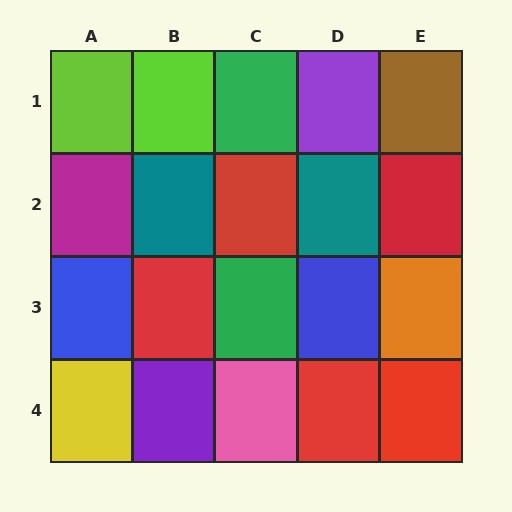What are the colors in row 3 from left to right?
Blue, red, green, blue, orange.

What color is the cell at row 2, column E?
Red.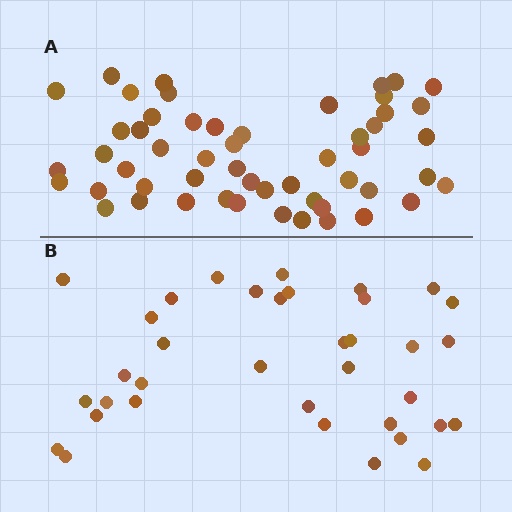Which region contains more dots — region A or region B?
Region A (the top region) has more dots.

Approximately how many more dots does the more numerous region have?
Region A has approximately 15 more dots than region B.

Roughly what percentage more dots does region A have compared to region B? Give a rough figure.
About 45% more.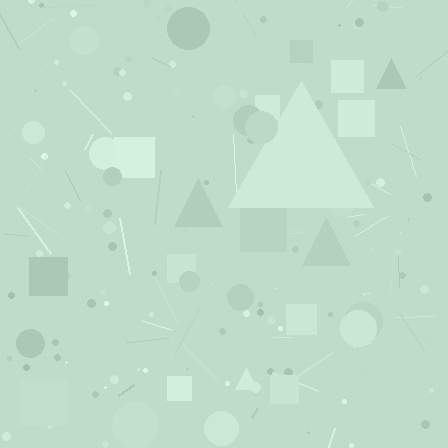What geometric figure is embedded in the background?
A triangle is embedded in the background.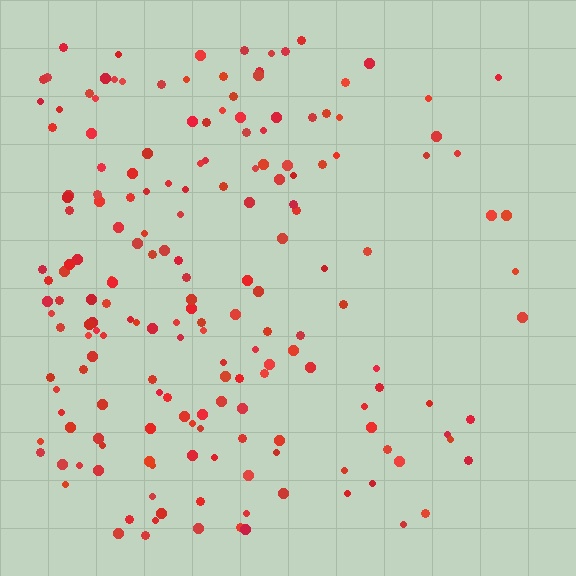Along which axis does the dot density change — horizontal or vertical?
Horizontal.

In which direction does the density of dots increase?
From right to left, with the left side densest.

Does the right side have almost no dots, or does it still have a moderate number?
Still a moderate number, just noticeably fewer than the left.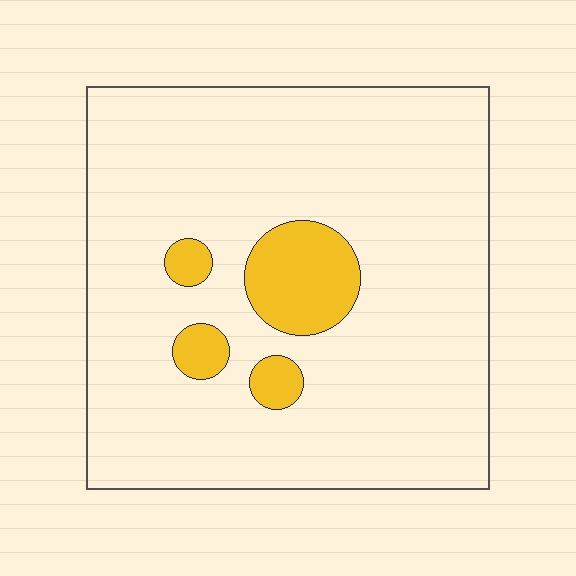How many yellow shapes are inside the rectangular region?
4.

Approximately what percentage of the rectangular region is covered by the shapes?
Approximately 10%.